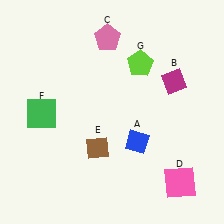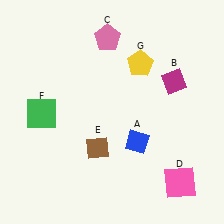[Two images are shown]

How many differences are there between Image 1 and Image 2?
There is 1 difference between the two images.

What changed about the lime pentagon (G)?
In Image 1, G is lime. In Image 2, it changed to yellow.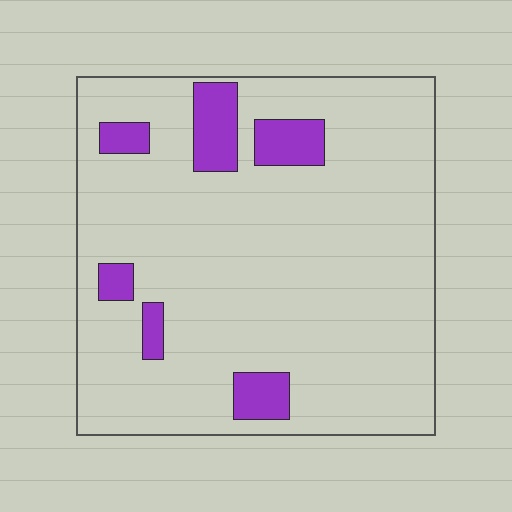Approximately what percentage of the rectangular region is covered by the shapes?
Approximately 10%.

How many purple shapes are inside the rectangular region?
6.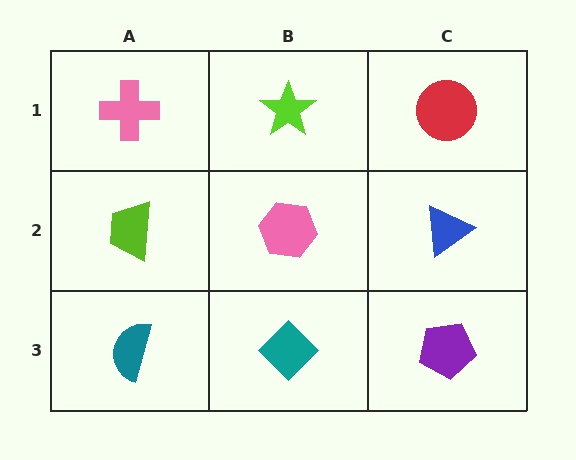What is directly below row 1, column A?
A lime trapezoid.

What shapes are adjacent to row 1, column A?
A lime trapezoid (row 2, column A), a lime star (row 1, column B).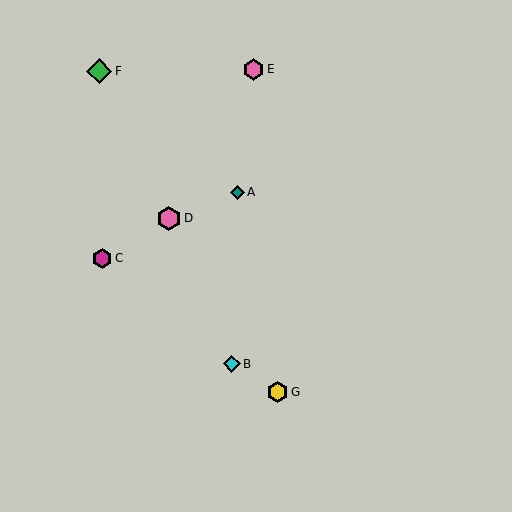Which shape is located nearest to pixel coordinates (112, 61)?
The green diamond (labeled F) at (99, 71) is nearest to that location.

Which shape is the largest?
The green diamond (labeled F) is the largest.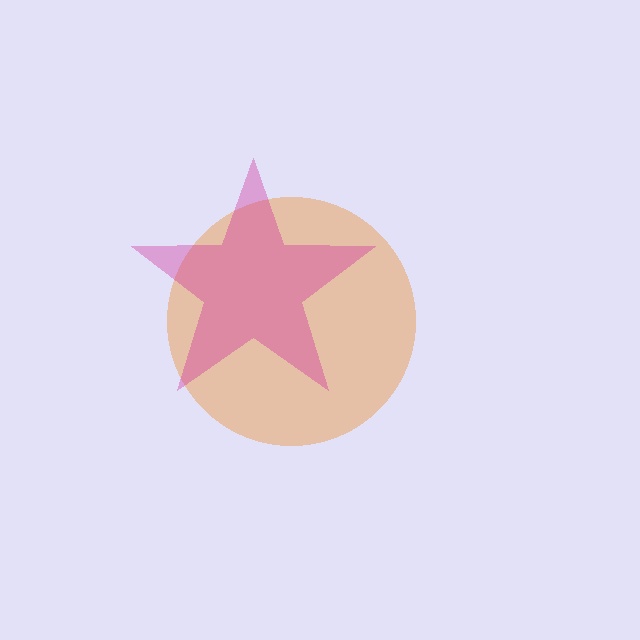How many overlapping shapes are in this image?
There are 2 overlapping shapes in the image.